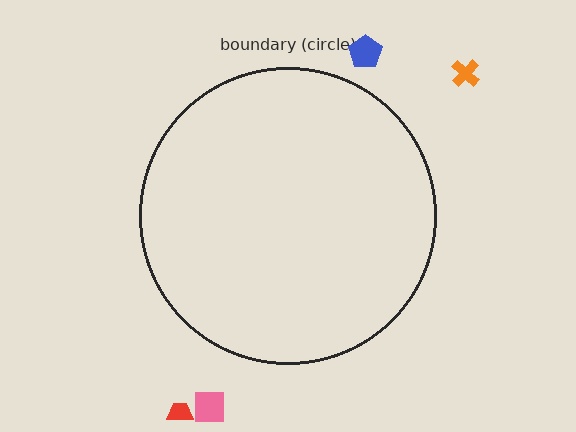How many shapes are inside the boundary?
0 inside, 4 outside.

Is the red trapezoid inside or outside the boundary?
Outside.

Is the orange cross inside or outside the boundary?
Outside.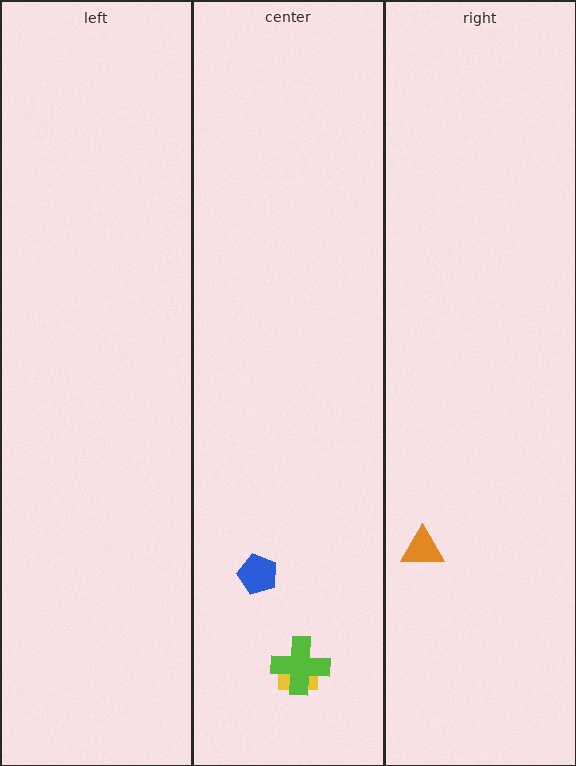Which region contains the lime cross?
The center region.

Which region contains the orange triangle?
The right region.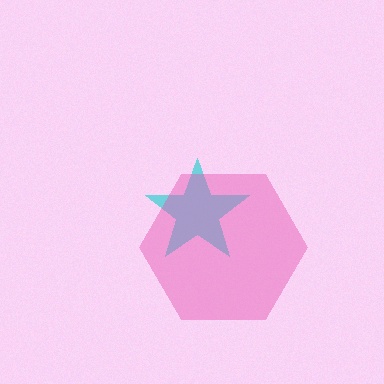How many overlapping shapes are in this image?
There are 2 overlapping shapes in the image.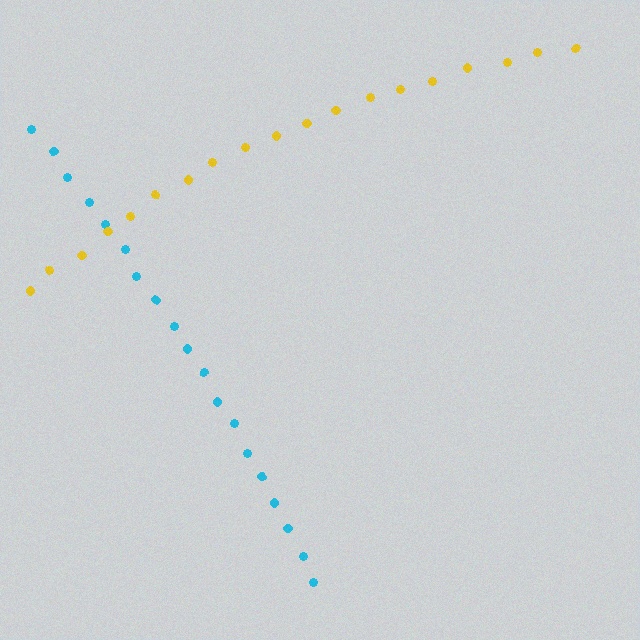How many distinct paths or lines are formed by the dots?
There are 2 distinct paths.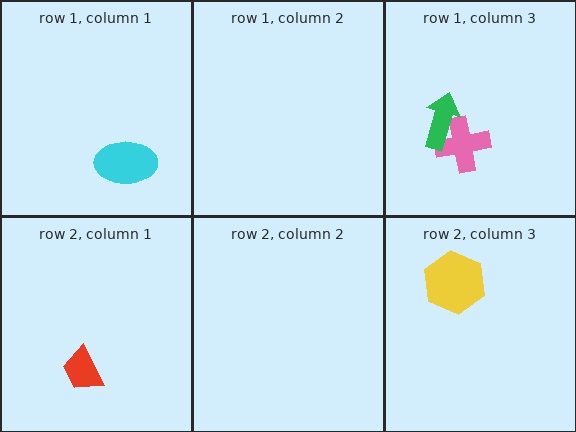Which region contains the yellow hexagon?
The row 2, column 3 region.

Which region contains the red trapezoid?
The row 2, column 1 region.